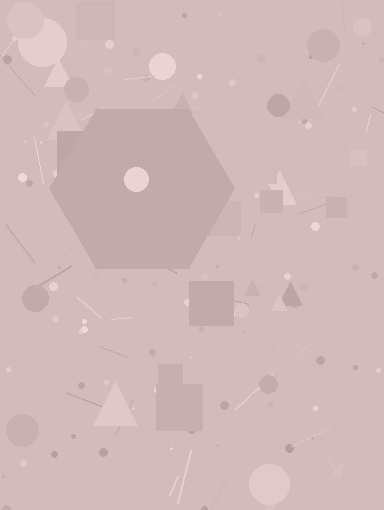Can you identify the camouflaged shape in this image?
The camouflaged shape is a hexagon.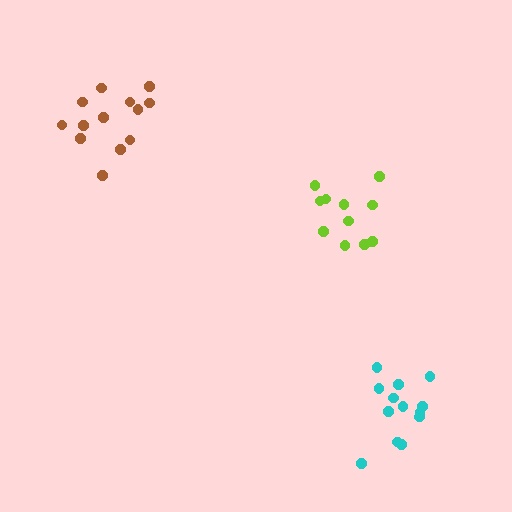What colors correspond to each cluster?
The clusters are colored: brown, lime, cyan.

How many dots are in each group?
Group 1: 14 dots, Group 2: 11 dots, Group 3: 13 dots (38 total).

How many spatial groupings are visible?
There are 3 spatial groupings.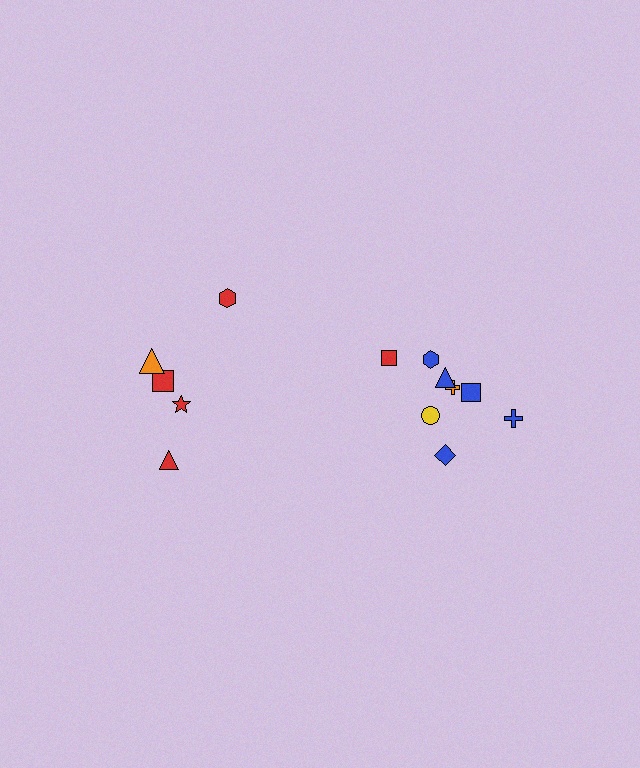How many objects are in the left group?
There are 5 objects.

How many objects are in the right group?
There are 8 objects.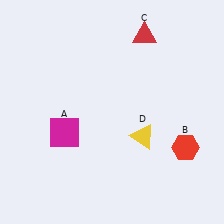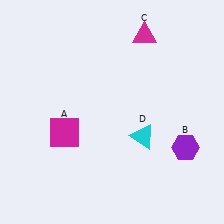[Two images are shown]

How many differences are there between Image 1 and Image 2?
There are 3 differences between the two images.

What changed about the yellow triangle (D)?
In Image 1, D is yellow. In Image 2, it changed to cyan.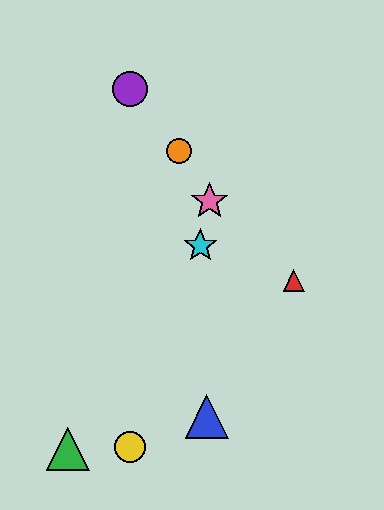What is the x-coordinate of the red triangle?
The red triangle is at x≈294.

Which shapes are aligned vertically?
The yellow circle, the purple circle are aligned vertically.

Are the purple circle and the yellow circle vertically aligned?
Yes, both are at x≈130.